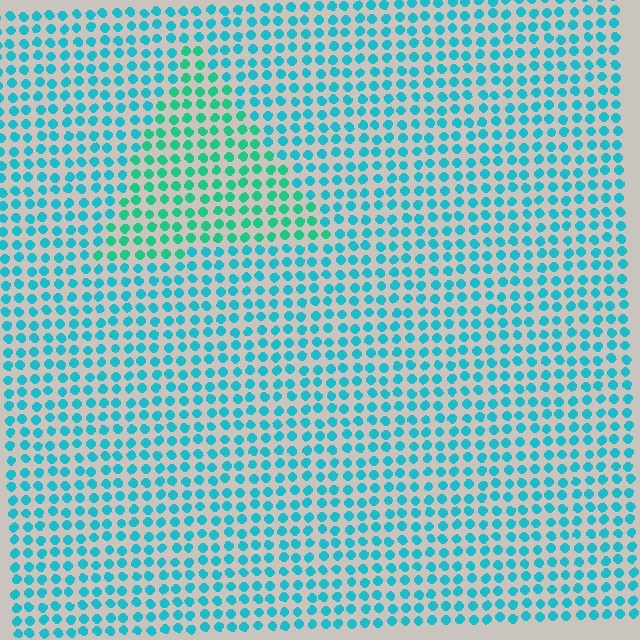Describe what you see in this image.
The image is filled with small cyan elements in a uniform arrangement. A triangle-shaped region is visible where the elements are tinted to a slightly different hue, forming a subtle color boundary.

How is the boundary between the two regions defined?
The boundary is defined purely by a slight shift in hue (about 29 degrees). Spacing, size, and orientation are identical on both sides.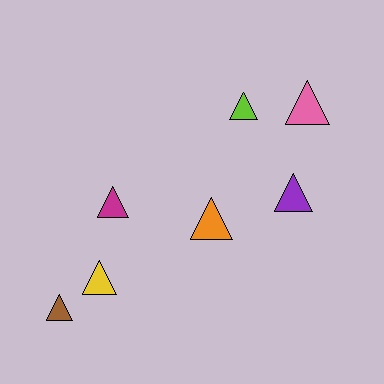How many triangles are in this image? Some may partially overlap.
There are 7 triangles.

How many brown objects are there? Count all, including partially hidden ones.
There is 1 brown object.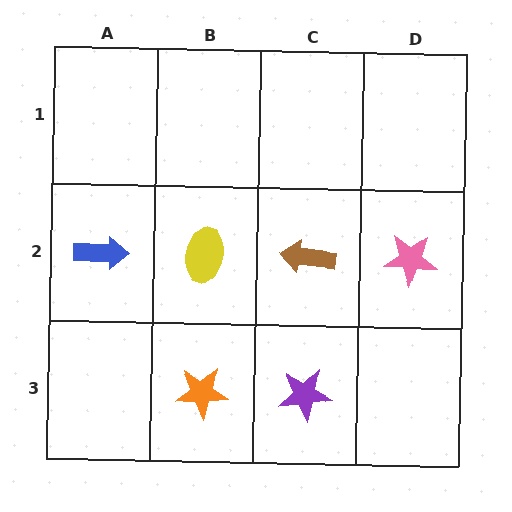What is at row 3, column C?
A purple star.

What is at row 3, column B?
An orange star.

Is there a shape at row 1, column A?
No, that cell is empty.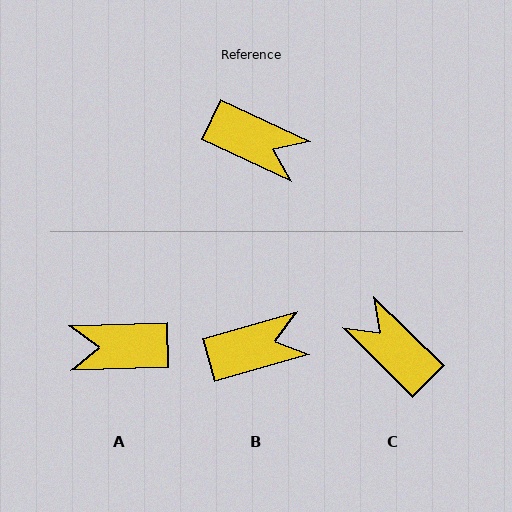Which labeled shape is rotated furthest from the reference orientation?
C, about 161 degrees away.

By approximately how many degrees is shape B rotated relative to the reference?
Approximately 41 degrees counter-clockwise.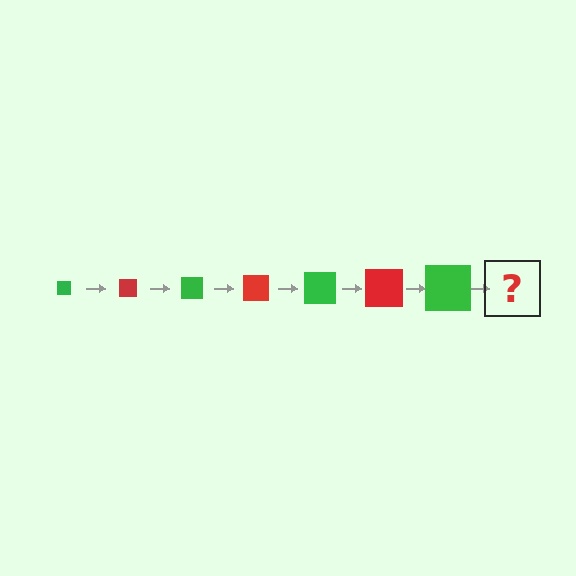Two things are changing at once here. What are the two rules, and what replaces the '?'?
The two rules are that the square grows larger each step and the color cycles through green and red. The '?' should be a red square, larger than the previous one.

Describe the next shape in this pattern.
It should be a red square, larger than the previous one.